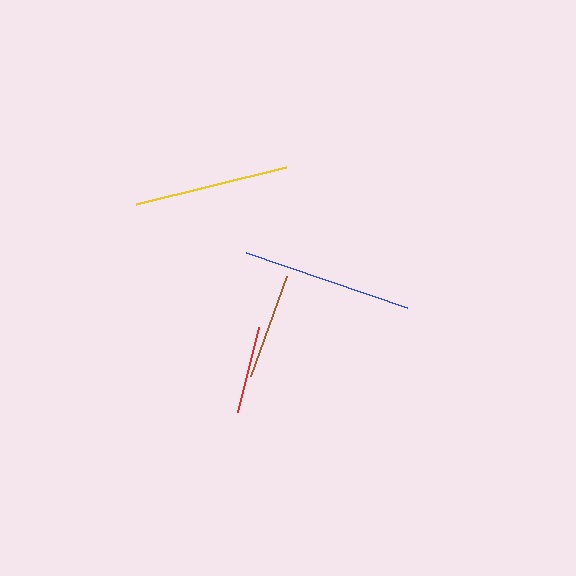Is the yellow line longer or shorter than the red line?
The yellow line is longer than the red line.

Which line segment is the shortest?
The red line is the shortest at approximately 88 pixels.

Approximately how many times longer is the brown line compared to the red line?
The brown line is approximately 1.2 times the length of the red line.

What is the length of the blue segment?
The blue segment is approximately 170 pixels long.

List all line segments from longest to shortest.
From longest to shortest: blue, yellow, brown, red.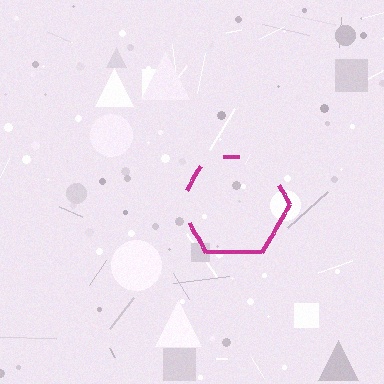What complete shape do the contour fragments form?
The contour fragments form a hexagon.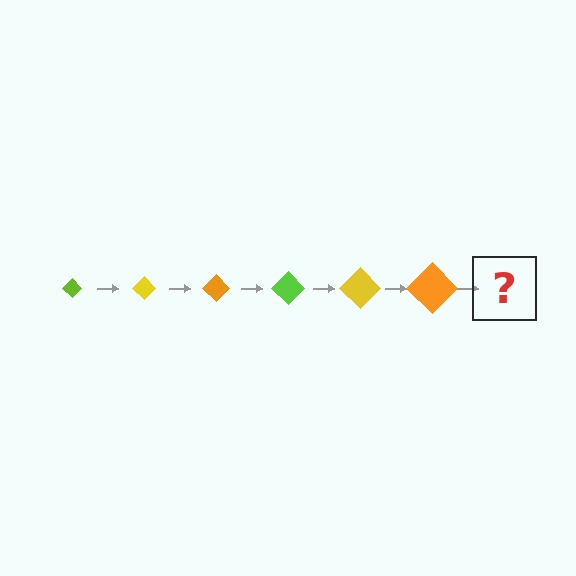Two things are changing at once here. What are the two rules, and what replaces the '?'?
The two rules are that the diamond grows larger each step and the color cycles through lime, yellow, and orange. The '?' should be a lime diamond, larger than the previous one.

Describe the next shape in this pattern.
It should be a lime diamond, larger than the previous one.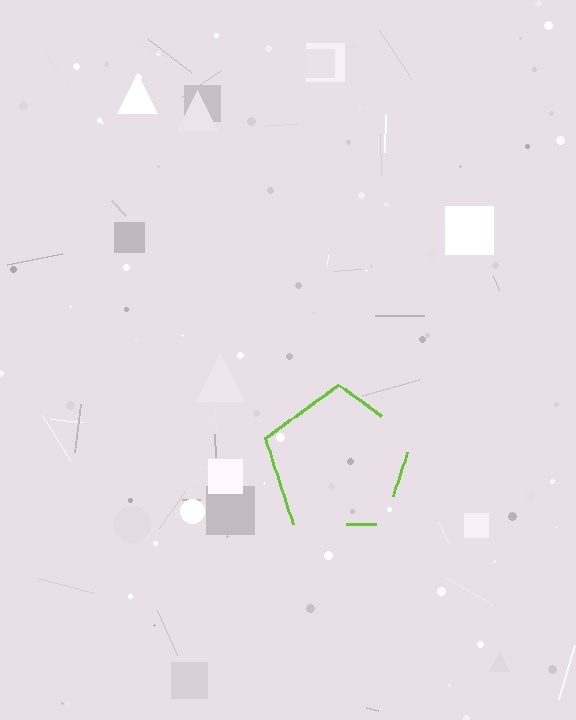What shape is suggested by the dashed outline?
The dashed outline suggests a pentagon.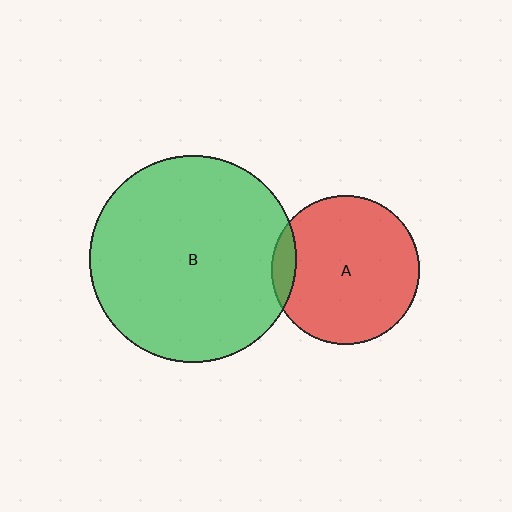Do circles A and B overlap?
Yes.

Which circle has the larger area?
Circle B (green).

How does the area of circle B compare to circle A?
Approximately 2.0 times.